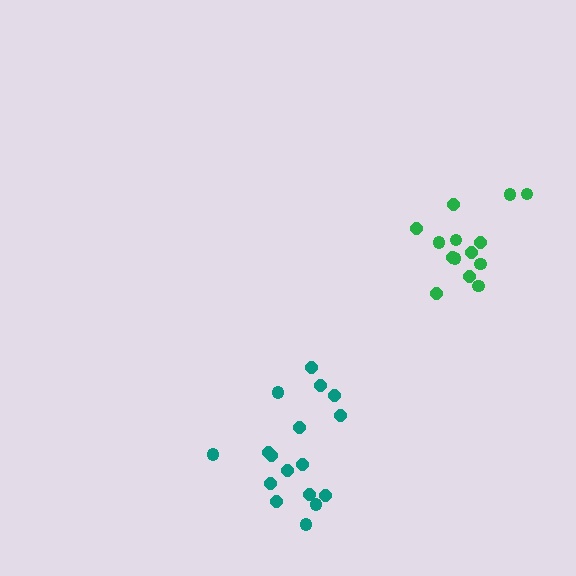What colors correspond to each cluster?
The clusters are colored: green, teal.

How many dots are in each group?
Group 1: 14 dots, Group 2: 17 dots (31 total).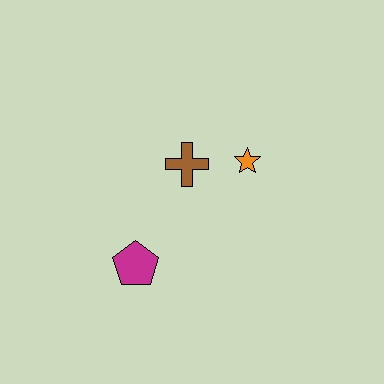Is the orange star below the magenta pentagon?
No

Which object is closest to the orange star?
The brown cross is closest to the orange star.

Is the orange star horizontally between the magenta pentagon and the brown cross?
No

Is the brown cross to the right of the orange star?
No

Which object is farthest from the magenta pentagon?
The orange star is farthest from the magenta pentagon.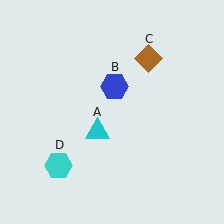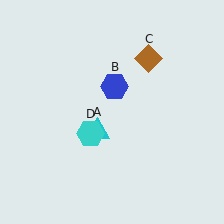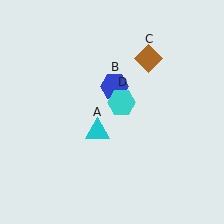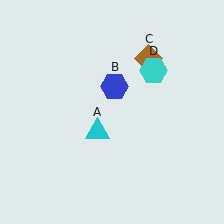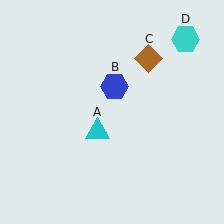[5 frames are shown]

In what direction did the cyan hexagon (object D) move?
The cyan hexagon (object D) moved up and to the right.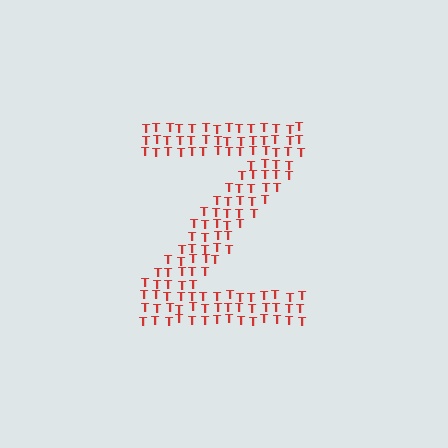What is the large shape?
The large shape is the letter Z.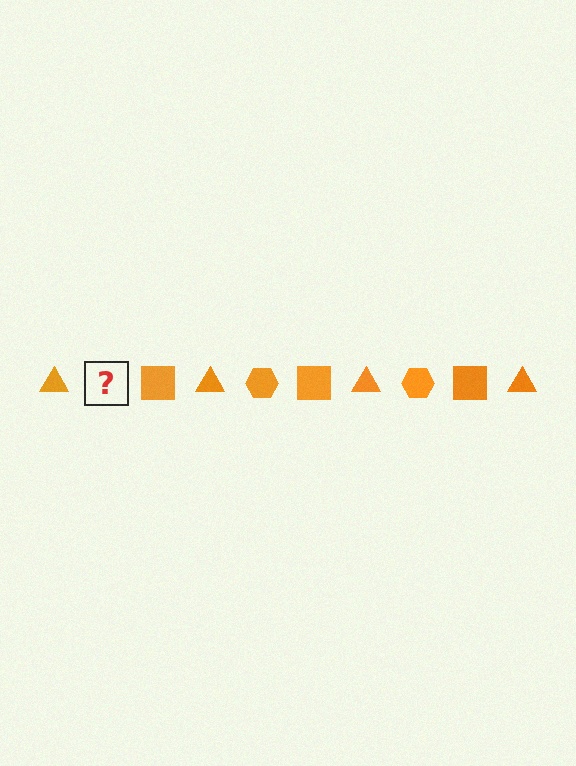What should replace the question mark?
The question mark should be replaced with an orange hexagon.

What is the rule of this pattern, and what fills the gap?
The rule is that the pattern cycles through triangle, hexagon, square shapes in orange. The gap should be filled with an orange hexagon.